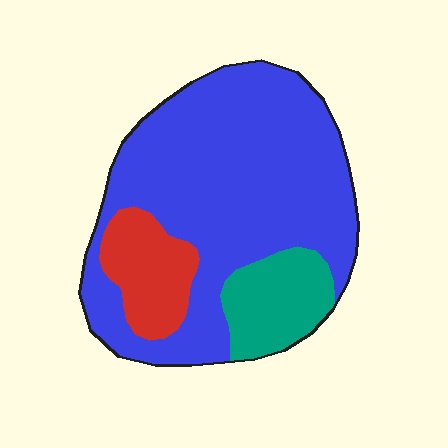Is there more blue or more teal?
Blue.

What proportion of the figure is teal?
Teal covers 15% of the figure.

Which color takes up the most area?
Blue, at roughly 70%.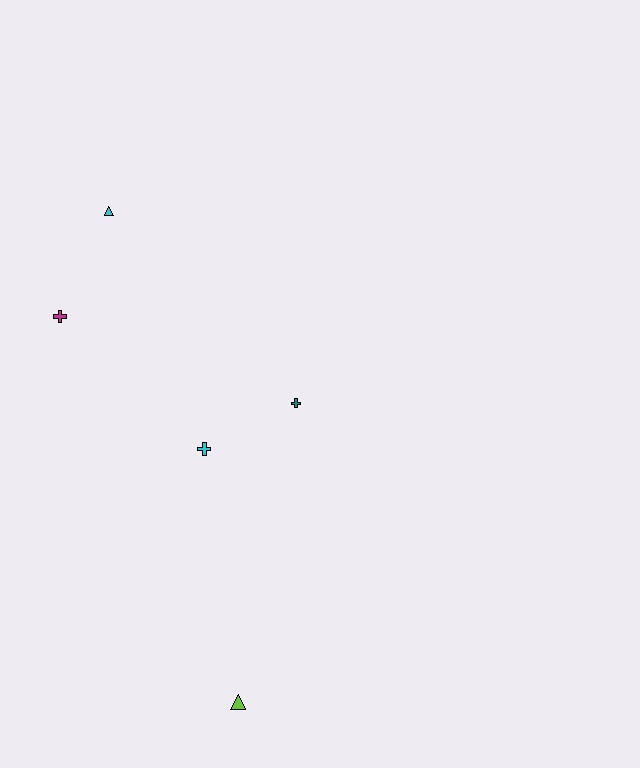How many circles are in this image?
There are no circles.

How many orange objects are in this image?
There are no orange objects.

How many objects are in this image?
There are 5 objects.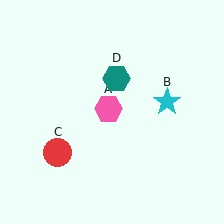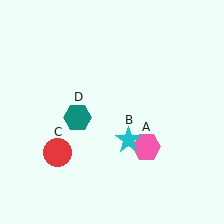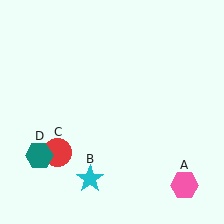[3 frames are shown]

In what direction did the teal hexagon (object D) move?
The teal hexagon (object D) moved down and to the left.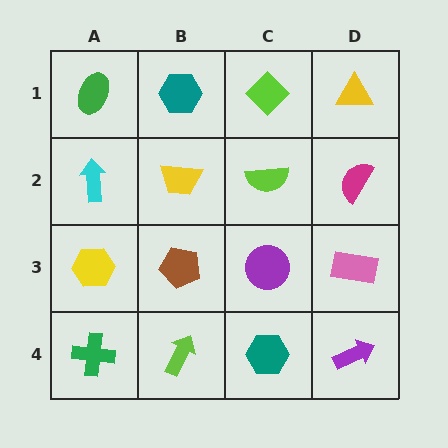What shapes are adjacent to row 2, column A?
A green ellipse (row 1, column A), a yellow hexagon (row 3, column A), a yellow trapezoid (row 2, column B).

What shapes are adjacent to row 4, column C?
A purple circle (row 3, column C), a lime arrow (row 4, column B), a purple arrow (row 4, column D).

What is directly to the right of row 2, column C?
A magenta semicircle.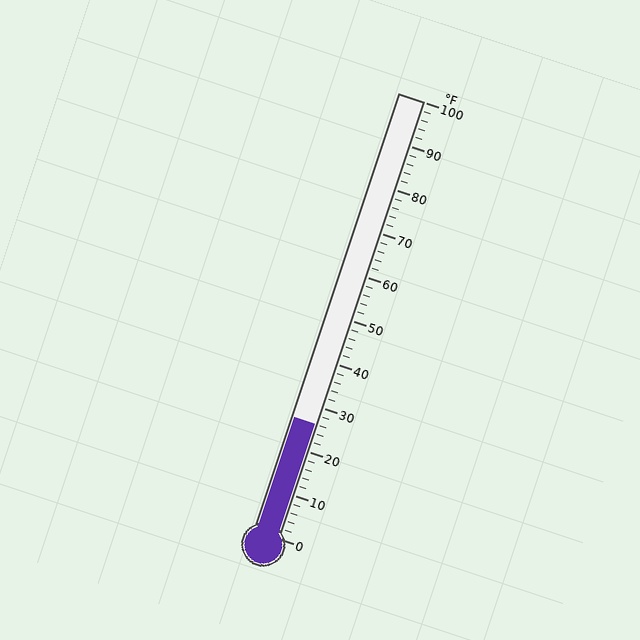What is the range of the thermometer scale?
The thermometer scale ranges from 0°F to 100°F.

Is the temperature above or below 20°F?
The temperature is above 20°F.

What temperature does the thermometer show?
The thermometer shows approximately 26°F.